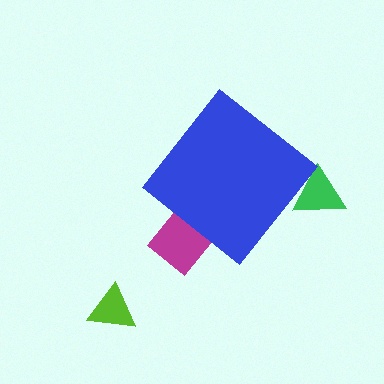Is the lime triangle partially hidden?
No, the lime triangle is fully visible.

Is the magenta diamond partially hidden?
Yes, the magenta diamond is partially hidden behind the blue diamond.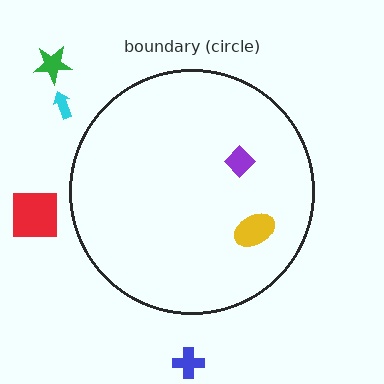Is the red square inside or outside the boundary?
Outside.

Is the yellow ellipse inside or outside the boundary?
Inside.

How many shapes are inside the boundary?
2 inside, 4 outside.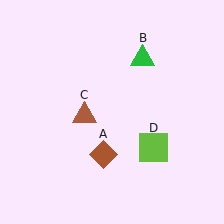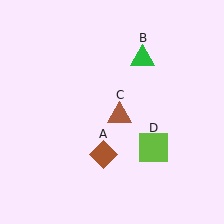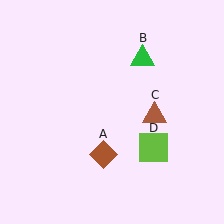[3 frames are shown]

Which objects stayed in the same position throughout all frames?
Brown diamond (object A) and green triangle (object B) and lime square (object D) remained stationary.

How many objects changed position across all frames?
1 object changed position: brown triangle (object C).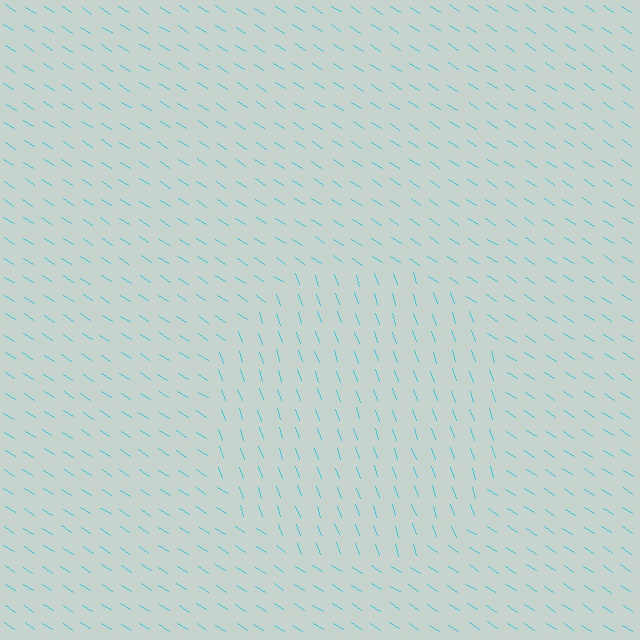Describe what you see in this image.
The image is filled with small cyan line segments. A circle region in the image has lines oriented differently from the surrounding lines, creating a visible texture boundary.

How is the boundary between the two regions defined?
The boundary is defined purely by a change in line orientation (approximately 38 degrees difference). All lines are the same color and thickness.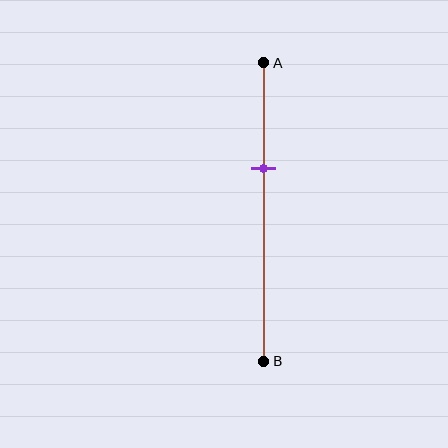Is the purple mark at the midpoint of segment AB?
No, the mark is at about 35% from A, not at the 50% midpoint.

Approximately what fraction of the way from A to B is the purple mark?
The purple mark is approximately 35% of the way from A to B.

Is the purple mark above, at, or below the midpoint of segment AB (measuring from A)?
The purple mark is above the midpoint of segment AB.